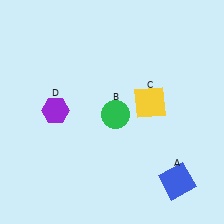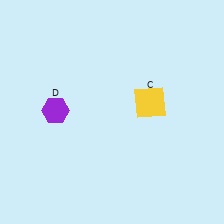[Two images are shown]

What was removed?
The blue square (A), the green circle (B) were removed in Image 2.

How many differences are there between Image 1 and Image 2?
There are 2 differences between the two images.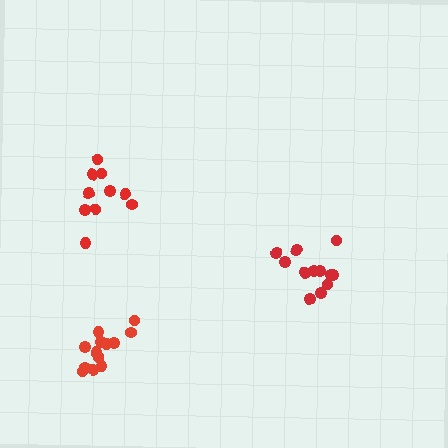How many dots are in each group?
Group 1: 13 dots, Group 2: 12 dots, Group 3: 10 dots (35 total).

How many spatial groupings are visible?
There are 3 spatial groupings.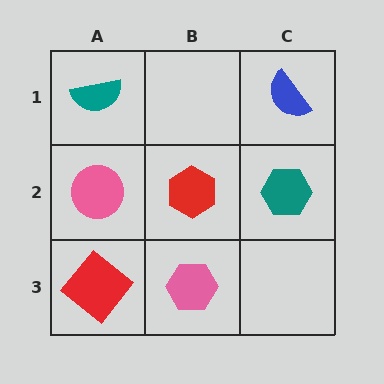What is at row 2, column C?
A teal hexagon.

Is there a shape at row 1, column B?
No, that cell is empty.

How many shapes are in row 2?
3 shapes.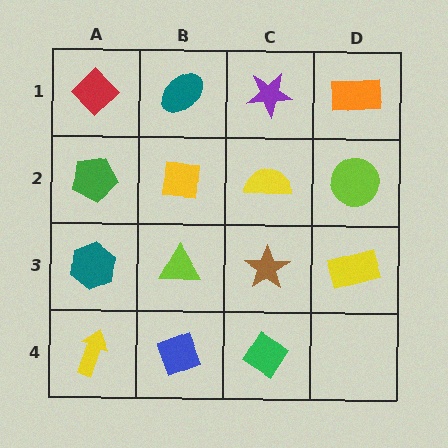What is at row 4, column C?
A green diamond.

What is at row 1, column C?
A purple star.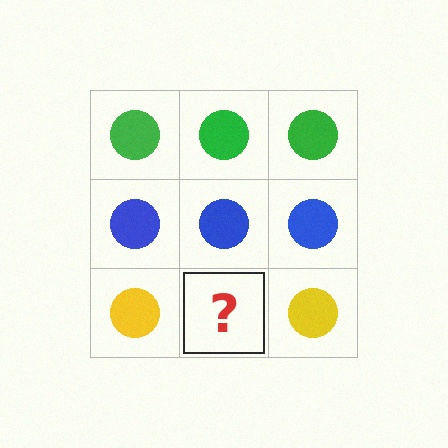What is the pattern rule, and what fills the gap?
The rule is that each row has a consistent color. The gap should be filled with a yellow circle.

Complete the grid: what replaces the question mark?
The question mark should be replaced with a yellow circle.